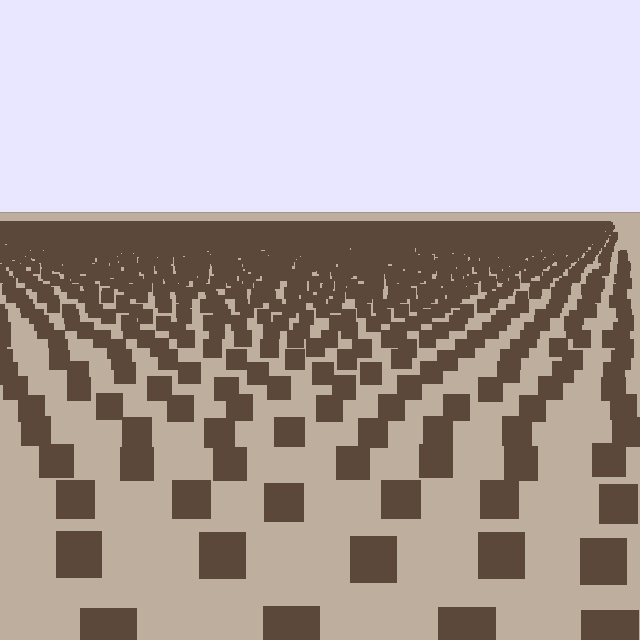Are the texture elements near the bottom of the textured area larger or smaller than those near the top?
Larger. Near the bottom, elements are closer to the viewer and appear at a bigger on-screen size.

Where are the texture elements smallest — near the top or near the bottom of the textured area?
Near the top.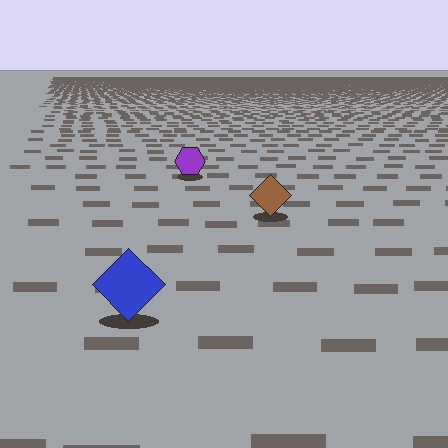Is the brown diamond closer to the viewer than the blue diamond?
No. The blue diamond is closer — you can tell from the texture gradient: the ground texture is coarser near it.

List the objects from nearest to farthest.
From nearest to farthest: the blue diamond, the brown diamond, the purple hexagon.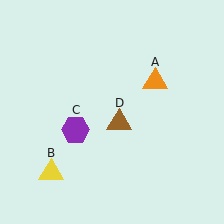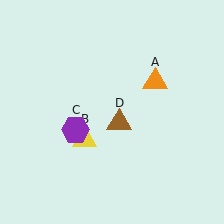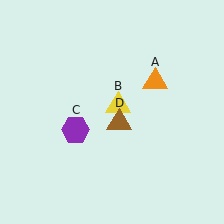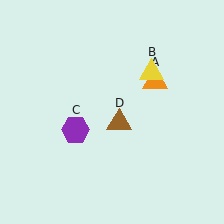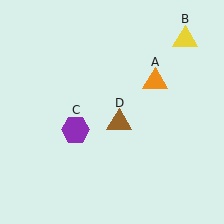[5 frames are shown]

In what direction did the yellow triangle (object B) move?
The yellow triangle (object B) moved up and to the right.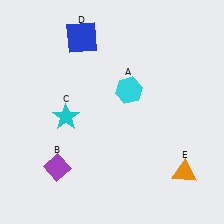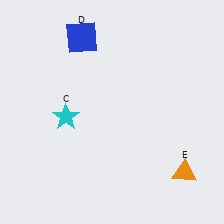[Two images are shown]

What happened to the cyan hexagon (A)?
The cyan hexagon (A) was removed in Image 2. It was in the top-right area of Image 1.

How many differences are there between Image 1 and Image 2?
There are 2 differences between the two images.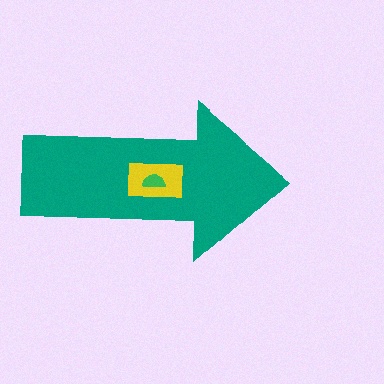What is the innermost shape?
The green semicircle.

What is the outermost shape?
The teal arrow.